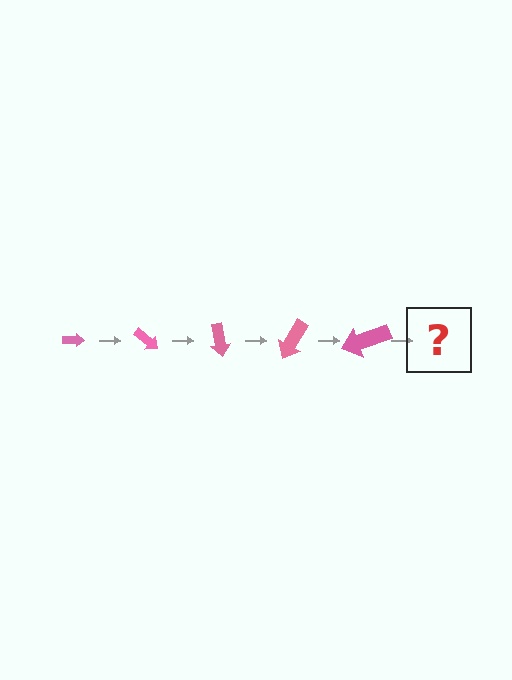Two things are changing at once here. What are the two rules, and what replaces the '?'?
The two rules are that the arrow grows larger each step and it rotates 40 degrees each step. The '?' should be an arrow, larger than the previous one and rotated 200 degrees from the start.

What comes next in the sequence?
The next element should be an arrow, larger than the previous one and rotated 200 degrees from the start.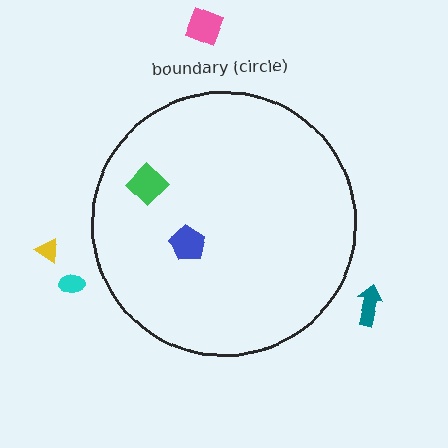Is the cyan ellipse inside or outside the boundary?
Outside.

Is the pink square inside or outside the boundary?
Outside.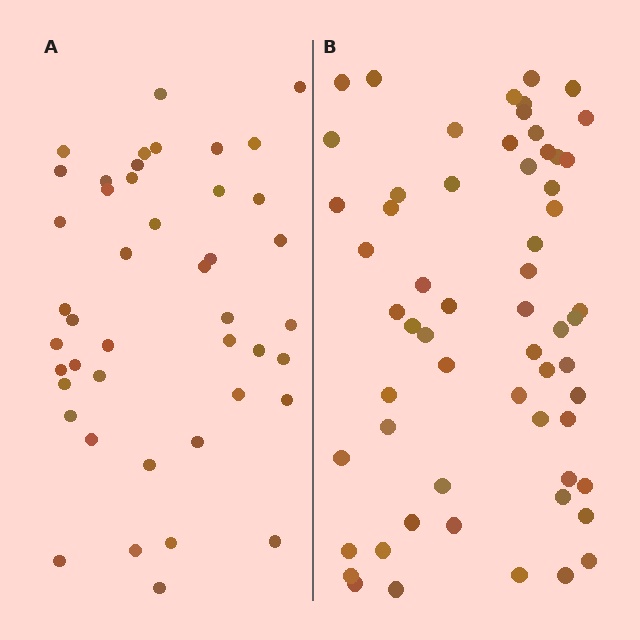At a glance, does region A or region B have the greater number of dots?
Region B (the right region) has more dots.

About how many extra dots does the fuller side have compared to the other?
Region B has approximately 15 more dots than region A.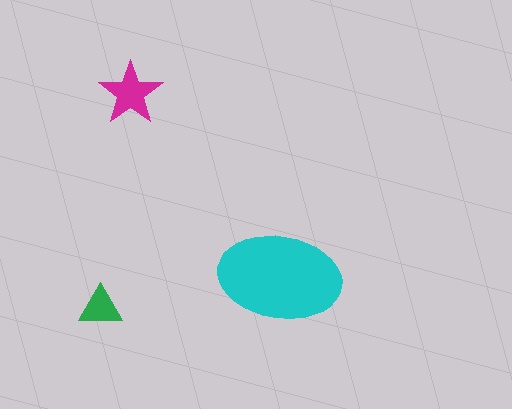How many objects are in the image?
There are 3 objects in the image.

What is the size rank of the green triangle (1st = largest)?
3rd.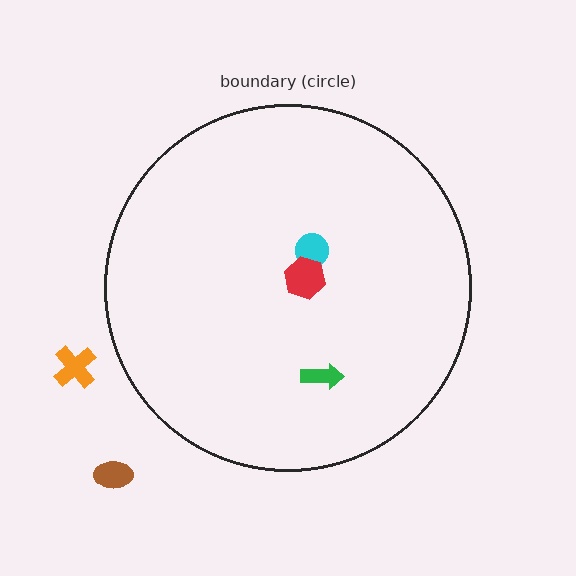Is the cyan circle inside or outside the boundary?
Inside.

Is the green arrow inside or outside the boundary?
Inside.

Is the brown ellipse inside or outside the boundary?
Outside.